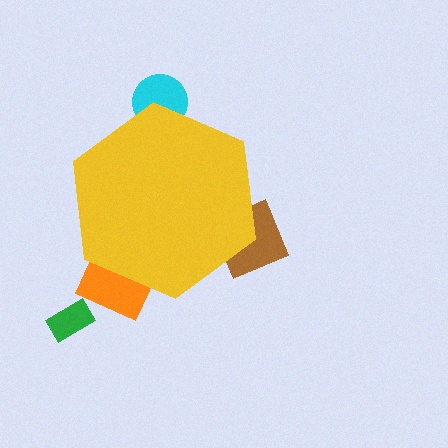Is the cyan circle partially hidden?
Yes, the cyan circle is partially hidden behind the yellow hexagon.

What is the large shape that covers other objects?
A yellow hexagon.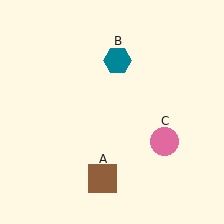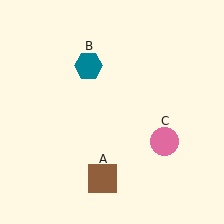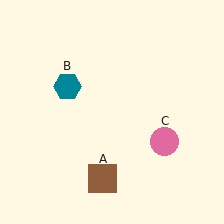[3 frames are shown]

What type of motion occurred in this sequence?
The teal hexagon (object B) rotated counterclockwise around the center of the scene.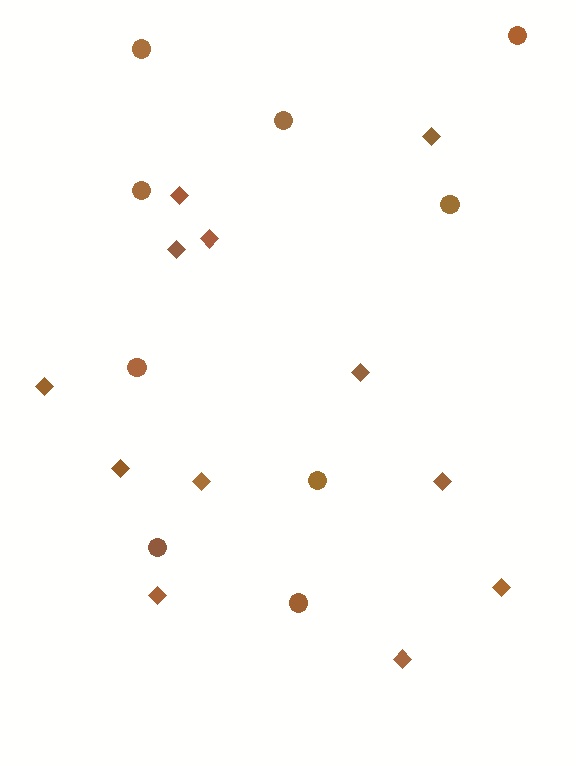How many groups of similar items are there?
There are 2 groups: one group of circles (9) and one group of diamonds (12).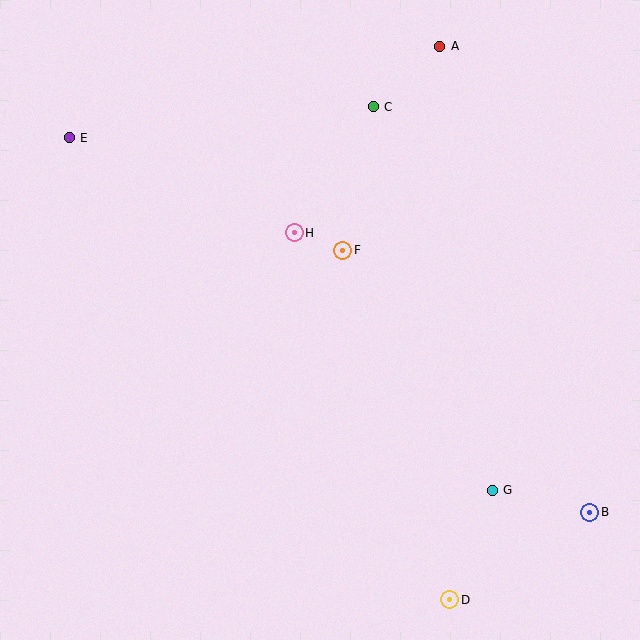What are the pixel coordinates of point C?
Point C is at (373, 107).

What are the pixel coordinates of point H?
Point H is at (294, 233).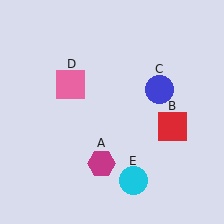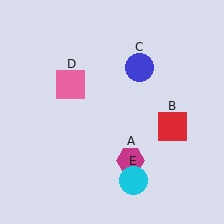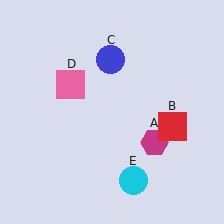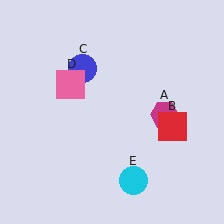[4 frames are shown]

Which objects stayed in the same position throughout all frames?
Red square (object B) and pink square (object D) and cyan circle (object E) remained stationary.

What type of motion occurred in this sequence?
The magenta hexagon (object A), blue circle (object C) rotated counterclockwise around the center of the scene.